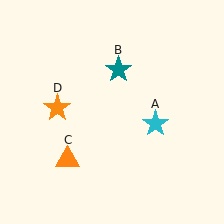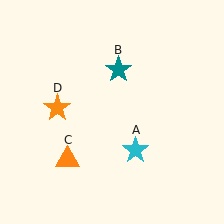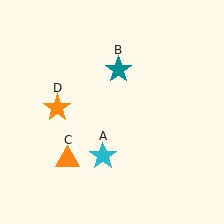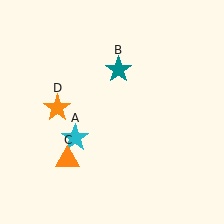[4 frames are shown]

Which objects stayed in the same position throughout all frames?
Teal star (object B) and orange triangle (object C) and orange star (object D) remained stationary.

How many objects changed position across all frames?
1 object changed position: cyan star (object A).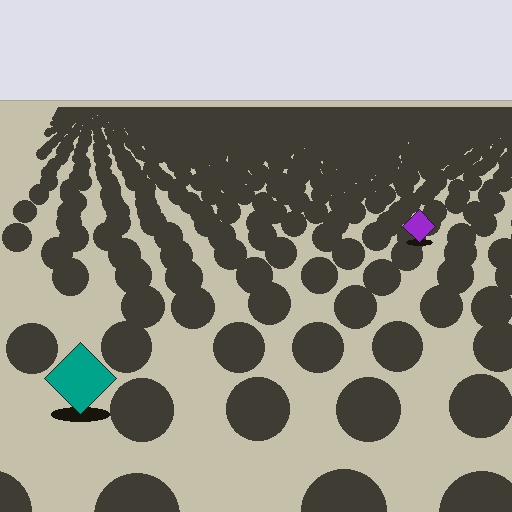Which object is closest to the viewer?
The teal diamond is closest. The texture marks near it are larger and more spread out.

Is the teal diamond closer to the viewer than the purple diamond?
Yes. The teal diamond is closer — you can tell from the texture gradient: the ground texture is coarser near it.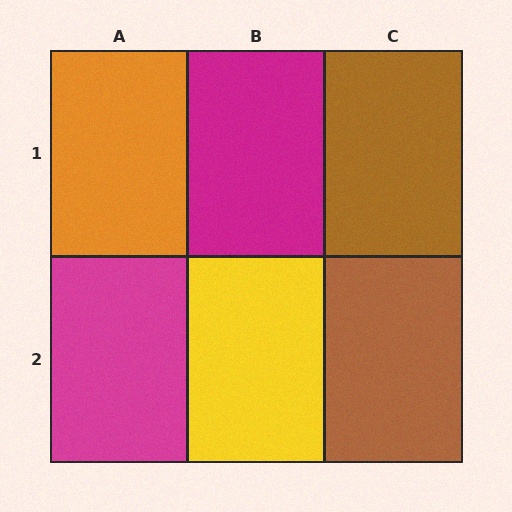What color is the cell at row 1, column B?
Magenta.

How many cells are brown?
2 cells are brown.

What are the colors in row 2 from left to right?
Magenta, yellow, brown.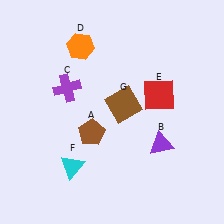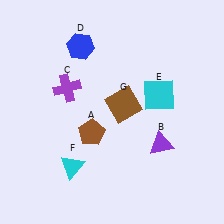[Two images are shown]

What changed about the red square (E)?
In Image 1, E is red. In Image 2, it changed to cyan.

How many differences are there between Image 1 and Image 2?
There are 2 differences between the two images.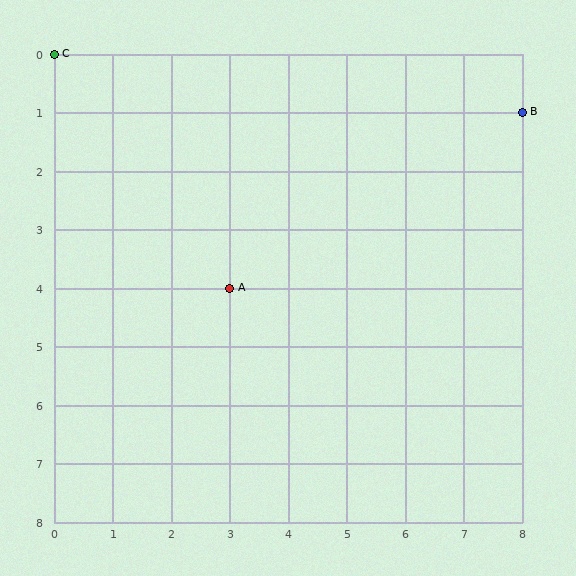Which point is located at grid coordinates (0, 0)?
Point C is at (0, 0).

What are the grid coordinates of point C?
Point C is at grid coordinates (0, 0).